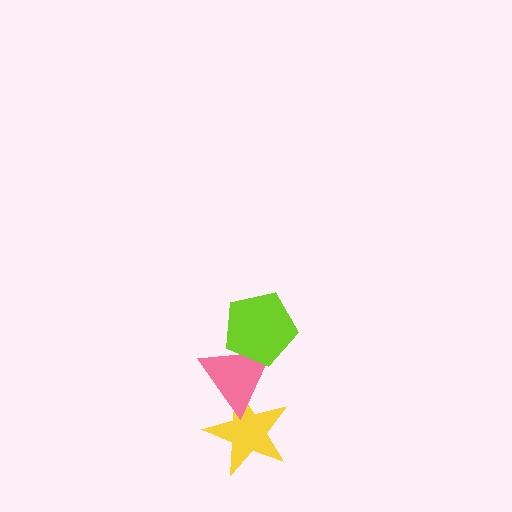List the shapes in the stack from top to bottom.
From top to bottom: the lime pentagon, the pink triangle, the yellow star.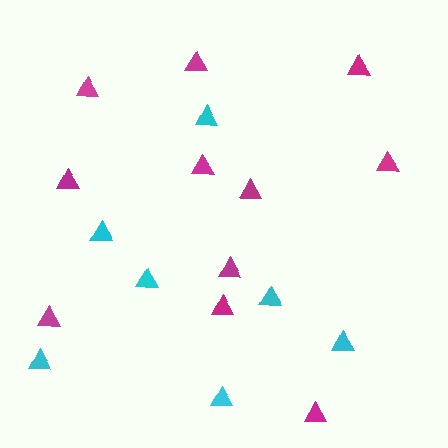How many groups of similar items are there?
There are 2 groups: one group of cyan triangles (7) and one group of magenta triangles (11).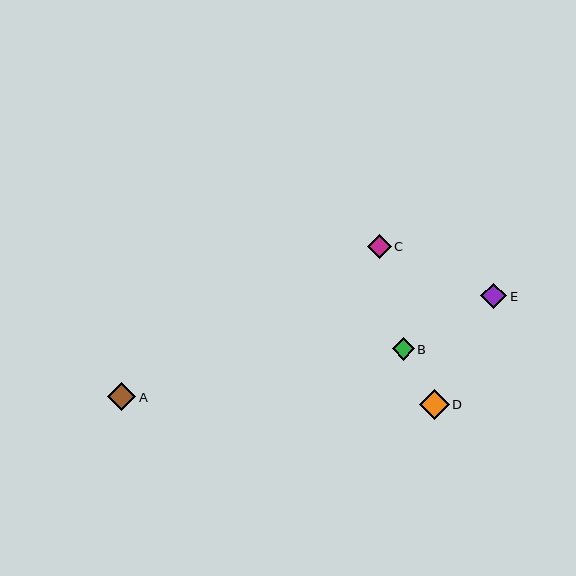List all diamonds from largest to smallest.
From largest to smallest: D, A, E, C, B.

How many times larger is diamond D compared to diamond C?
Diamond D is approximately 1.2 times the size of diamond C.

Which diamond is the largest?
Diamond D is the largest with a size of approximately 30 pixels.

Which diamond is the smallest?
Diamond B is the smallest with a size of approximately 22 pixels.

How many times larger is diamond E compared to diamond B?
Diamond E is approximately 1.2 times the size of diamond B.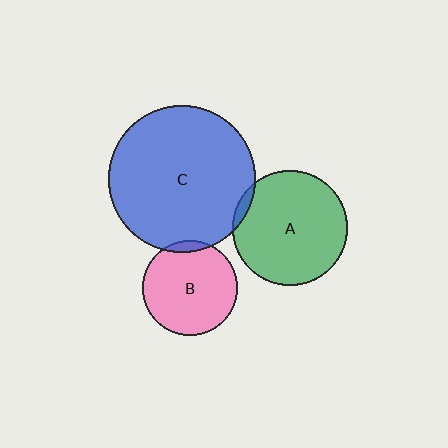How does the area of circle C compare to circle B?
Approximately 2.4 times.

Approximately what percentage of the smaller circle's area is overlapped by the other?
Approximately 5%.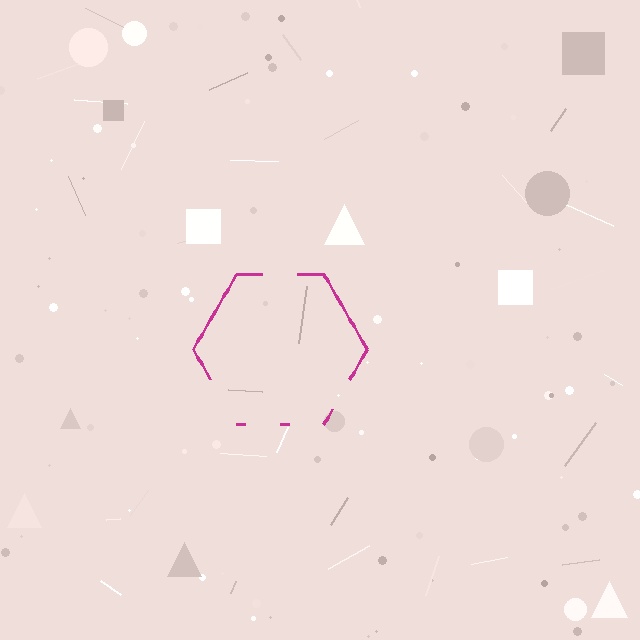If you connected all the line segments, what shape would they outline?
They would outline a hexagon.